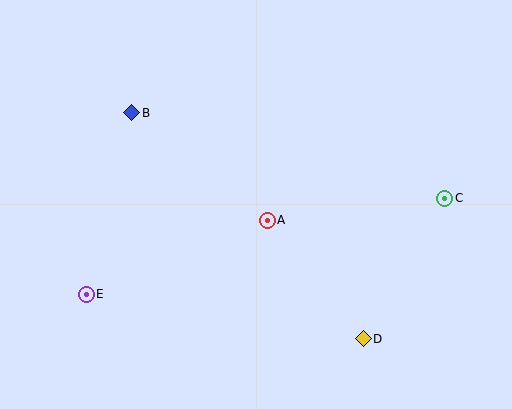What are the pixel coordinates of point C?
Point C is at (445, 198).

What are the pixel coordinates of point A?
Point A is at (267, 220).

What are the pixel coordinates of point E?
Point E is at (87, 295).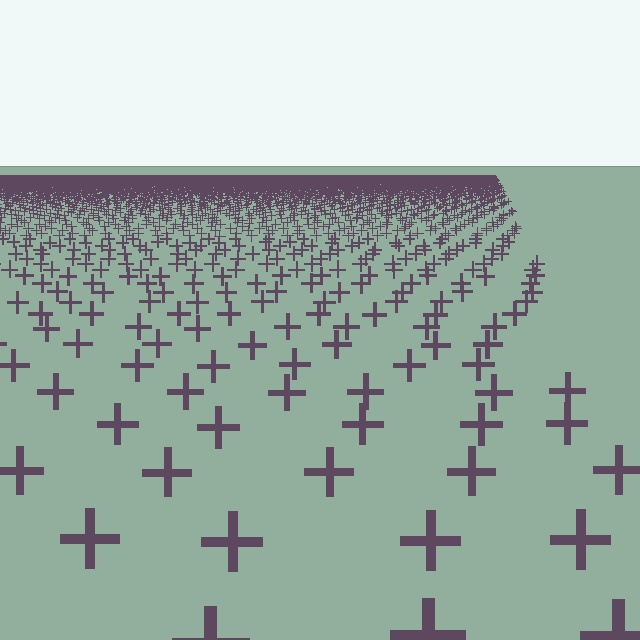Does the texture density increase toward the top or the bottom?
Density increases toward the top.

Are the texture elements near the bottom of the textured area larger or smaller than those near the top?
Larger. Near the bottom, elements are closer to the viewer and appear at a bigger on-screen size.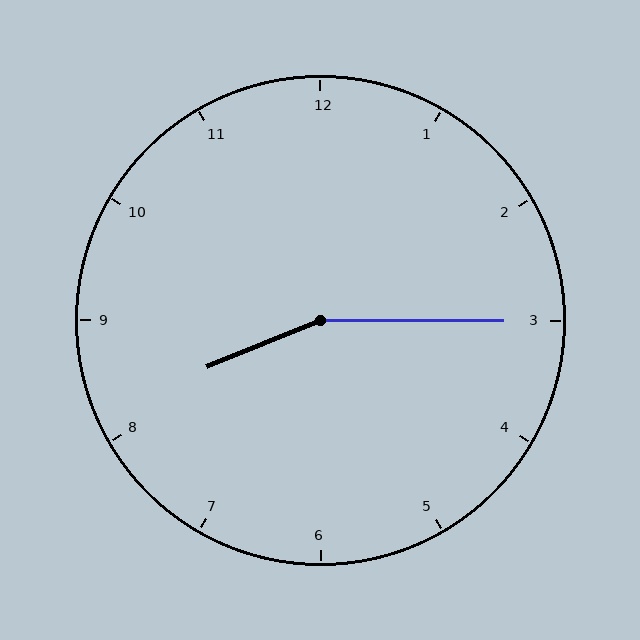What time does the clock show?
8:15.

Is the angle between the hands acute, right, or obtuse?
It is obtuse.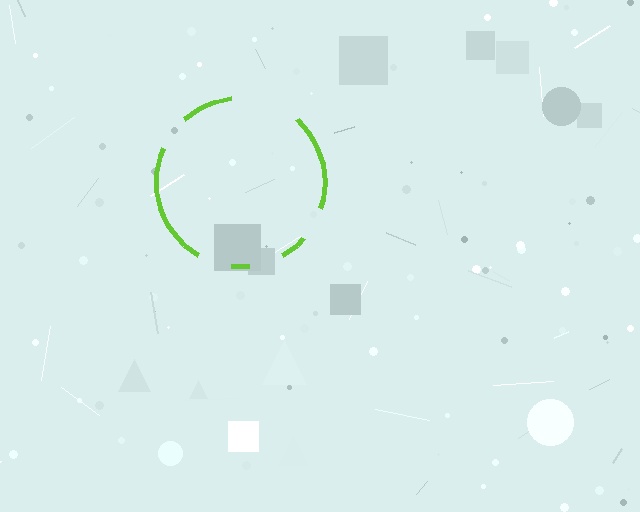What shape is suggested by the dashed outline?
The dashed outline suggests a circle.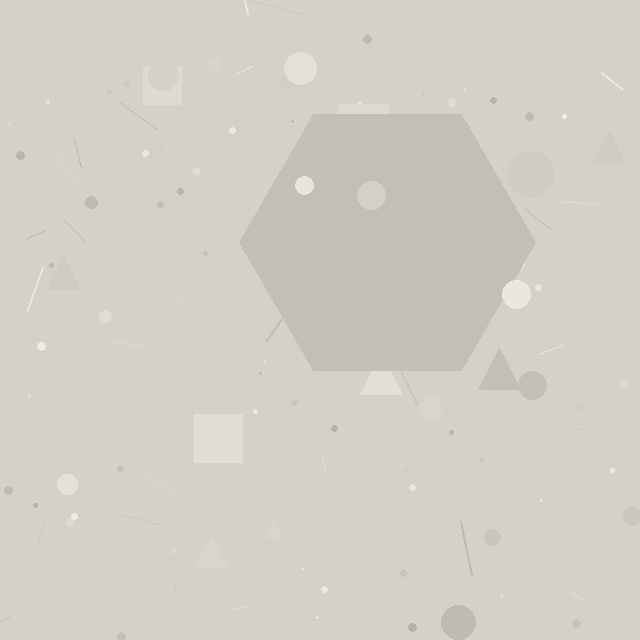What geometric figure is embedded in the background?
A hexagon is embedded in the background.